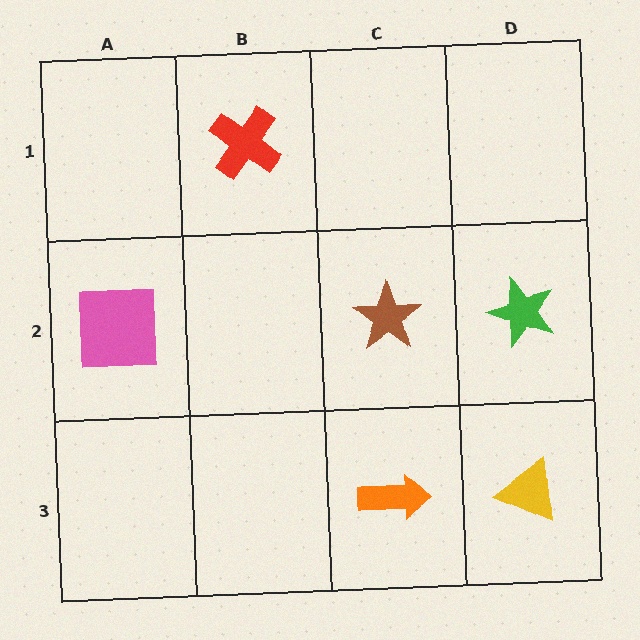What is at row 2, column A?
A pink square.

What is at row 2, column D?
A green star.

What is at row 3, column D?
A yellow triangle.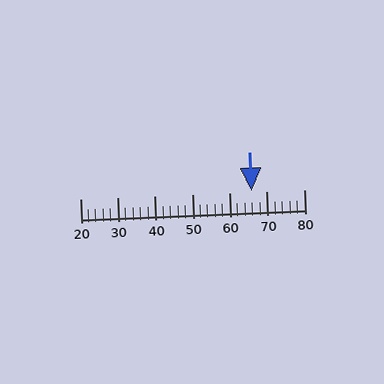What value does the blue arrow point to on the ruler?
The blue arrow points to approximately 66.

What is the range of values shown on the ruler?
The ruler shows values from 20 to 80.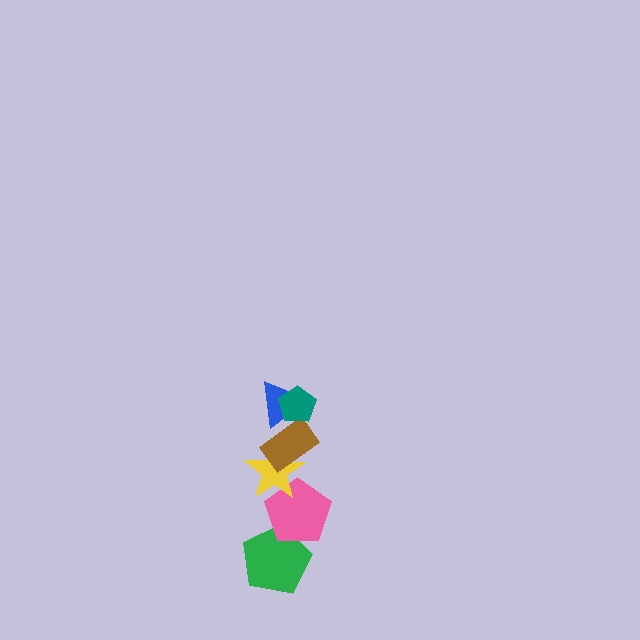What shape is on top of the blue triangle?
The teal pentagon is on top of the blue triangle.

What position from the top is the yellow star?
The yellow star is 4th from the top.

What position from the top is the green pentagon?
The green pentagon is 6th from the top.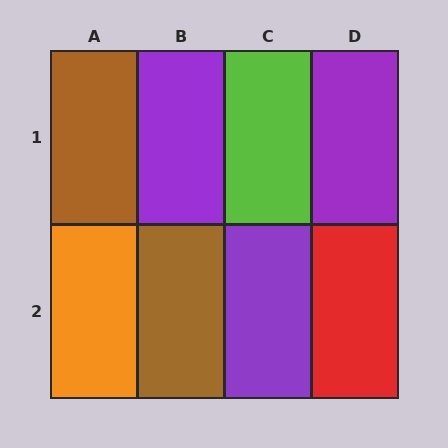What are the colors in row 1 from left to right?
Brown, purple, lime, purple.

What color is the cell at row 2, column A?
Orange.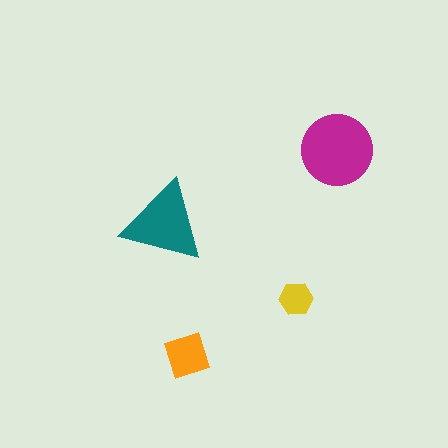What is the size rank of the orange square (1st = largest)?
3rd.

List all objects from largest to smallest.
The magenta circle, the teal triangle, the orange square, the yellow hexagon.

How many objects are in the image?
There are 4 objects in the image.